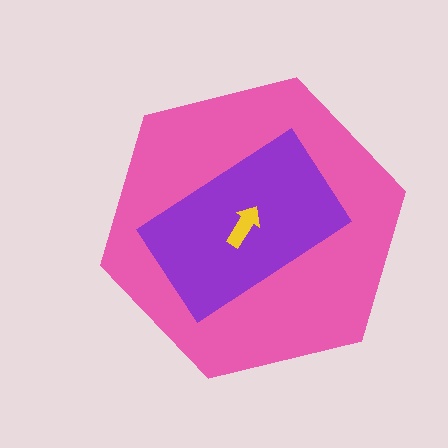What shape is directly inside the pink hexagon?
The purple rectangle.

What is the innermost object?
The yellow arrow.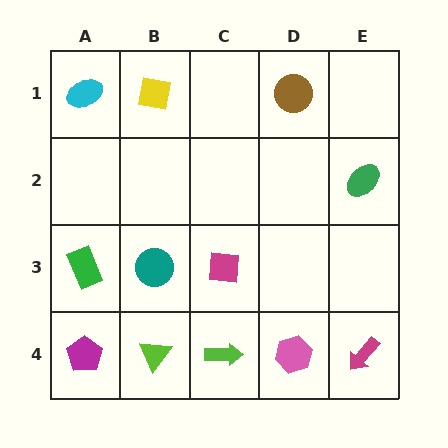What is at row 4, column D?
A pink hexagon.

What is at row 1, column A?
A cyan ellipse.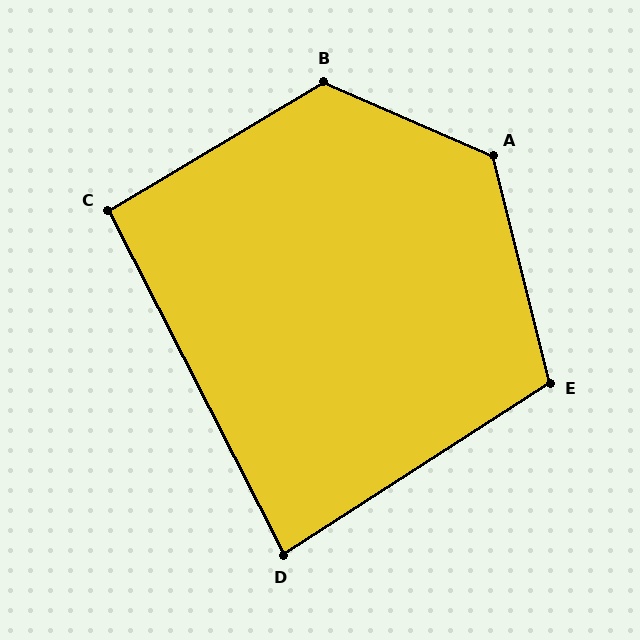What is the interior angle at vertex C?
Approximately 94 degrees (approximately right).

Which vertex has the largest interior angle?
A, at approximately 128 degrees.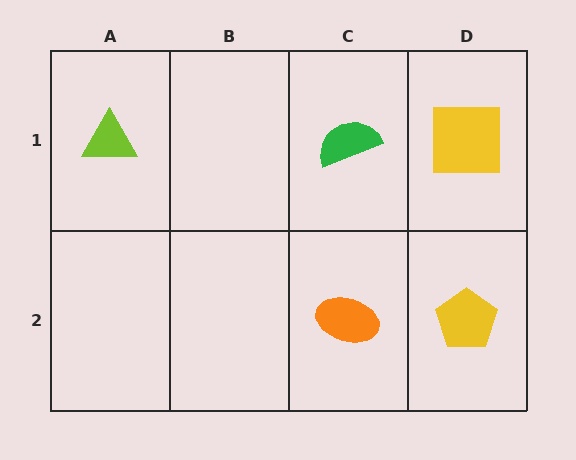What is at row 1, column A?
A lime triangle.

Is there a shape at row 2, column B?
No, that cell is empty.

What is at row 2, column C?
An orange ellipse.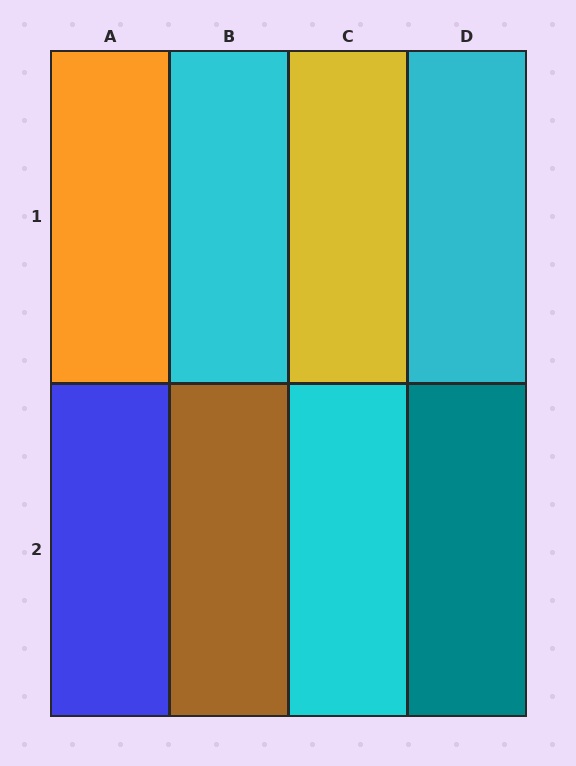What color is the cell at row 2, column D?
Teal.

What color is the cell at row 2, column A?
Blue.